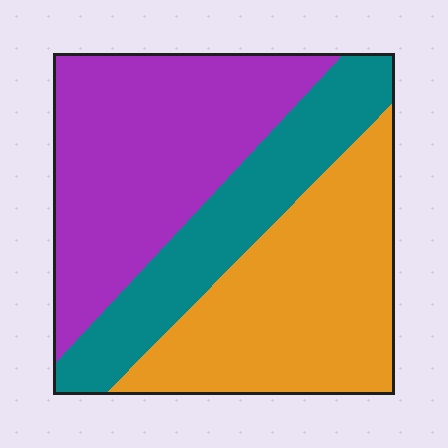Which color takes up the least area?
Teal, at roughly 25%.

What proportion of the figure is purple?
Purple covers about 40% of the figure.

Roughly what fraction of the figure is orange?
Orange takes up about three eighths (3/8) of the figure.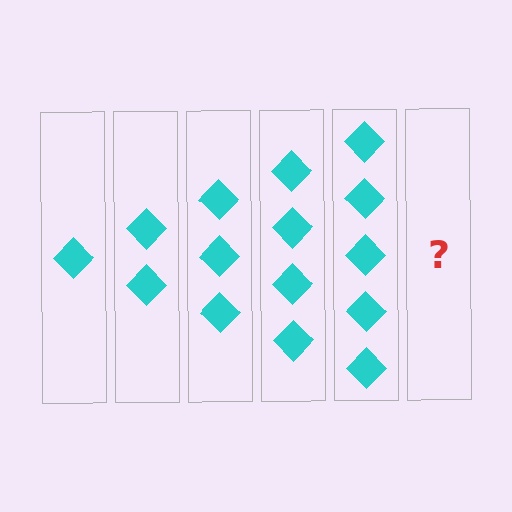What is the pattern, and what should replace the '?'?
The pattern is that each step adds one more diamond. The '?' should be 6 diamonds.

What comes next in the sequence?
The next element should be 6 diamonds.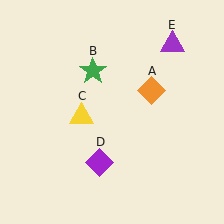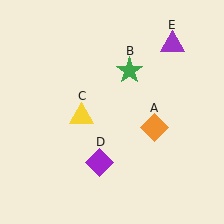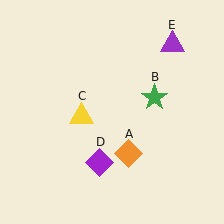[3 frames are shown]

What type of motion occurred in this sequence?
The orange diamond (object A), green star (object B) rotated clockwise around the center of the scene.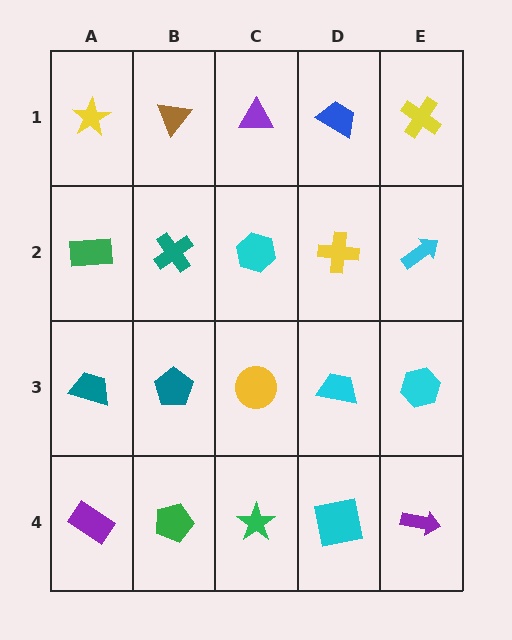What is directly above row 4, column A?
A teal trapezoid.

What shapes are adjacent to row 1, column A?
A green rectangle (row 2, column A), a brown triangle (row 1, column B).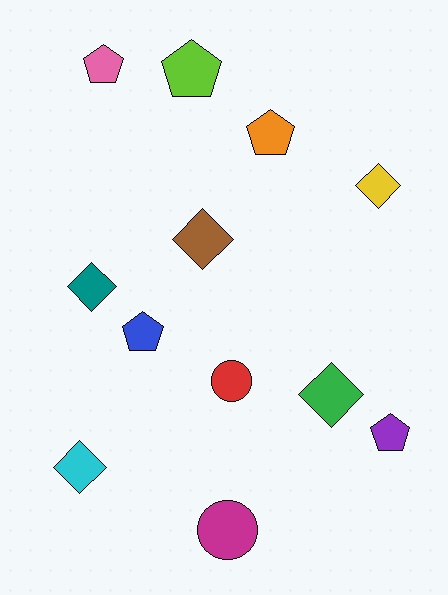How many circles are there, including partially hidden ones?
There are 2 circles.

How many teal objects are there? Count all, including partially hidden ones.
There is 1 teal object.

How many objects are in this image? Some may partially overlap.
There are 12 objects.